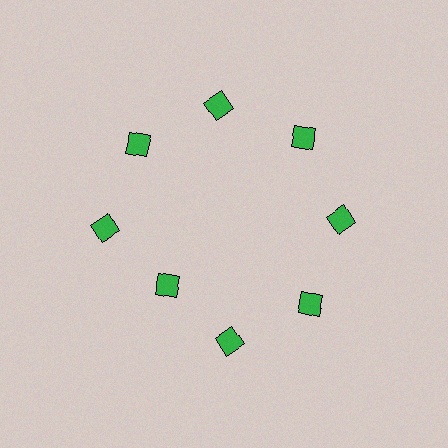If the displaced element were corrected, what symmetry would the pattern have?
It would have 8-fold rotational symmetry — the pattern would map onto itself every 45 degrees.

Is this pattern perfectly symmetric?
No. The 8 green diamonds are arranged in a ring, but one element near the 8 o'clock position is pulled inward toward the center, breaking the 8-fold rotational symmetry.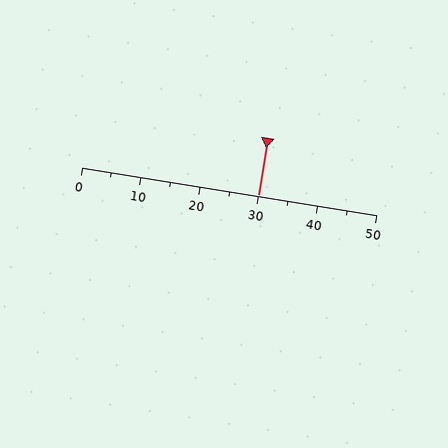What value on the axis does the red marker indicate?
The marker indicates approximately 30.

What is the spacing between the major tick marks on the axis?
The major ticks are spaced 10 apart.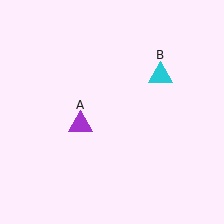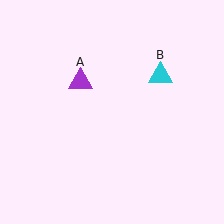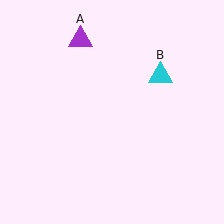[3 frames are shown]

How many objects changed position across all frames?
1 object changed position: purple triangle (object A).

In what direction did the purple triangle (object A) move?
The purple triangle (object A) moved up.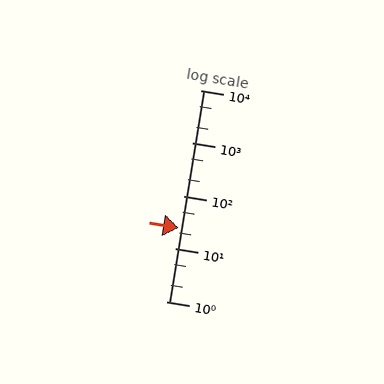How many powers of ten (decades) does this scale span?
The scale spans 4 decades, from 1 to 10000.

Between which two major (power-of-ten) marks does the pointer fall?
The pointer is between 10 and 100.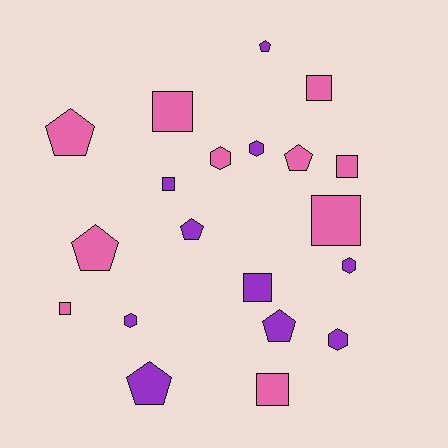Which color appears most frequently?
Purple, with 10 objects.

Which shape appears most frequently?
Square, with 8 objects.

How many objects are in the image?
There are 20 objects.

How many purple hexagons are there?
There are 4 purple hexagons.